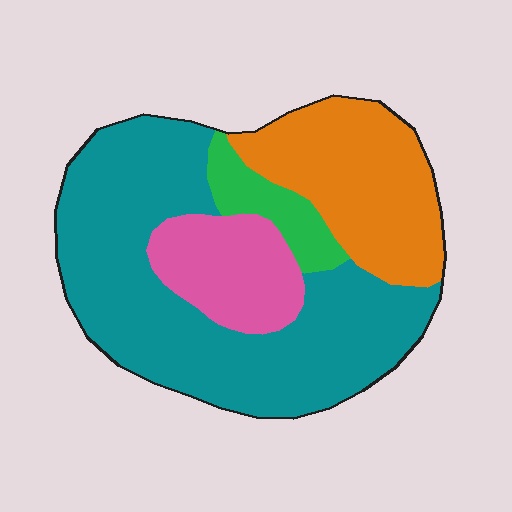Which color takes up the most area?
Teal, at roughly 55%.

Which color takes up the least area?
Green, at roughly 10%.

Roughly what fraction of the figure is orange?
Orange covers 24% of the figure.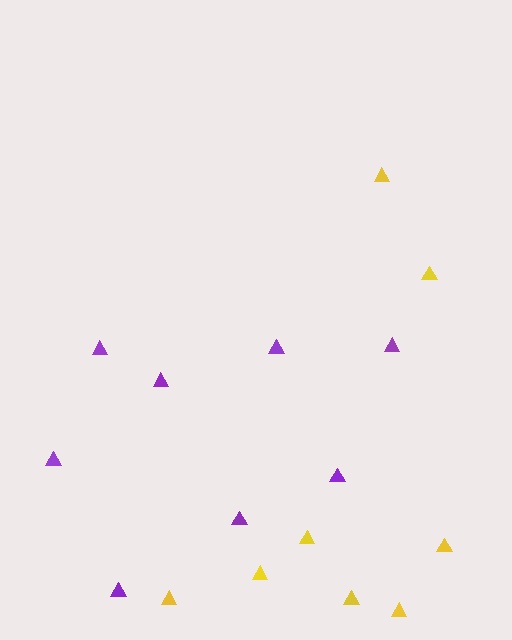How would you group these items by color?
There are 2 groups: one group of yellow triangles (8) and one group of purple triangles (8).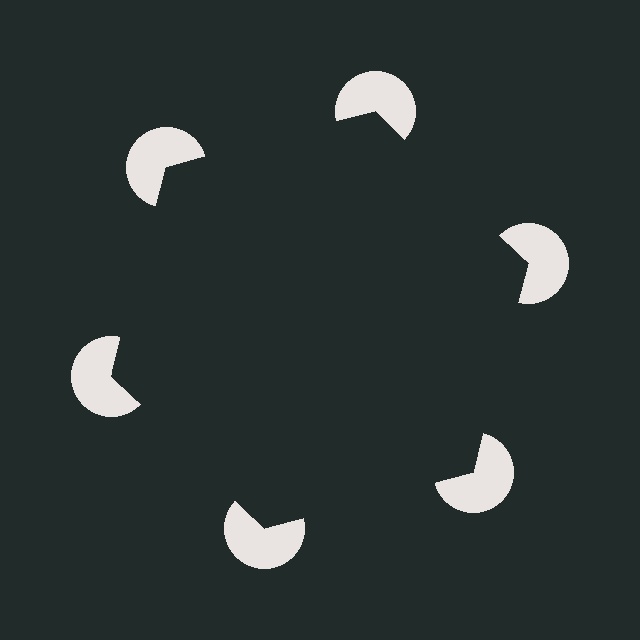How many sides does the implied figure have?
6 sides.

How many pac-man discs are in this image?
There are 6 — one at each vertex of the illusory hexagon.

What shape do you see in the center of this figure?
An illusory hexagon — its edges are inferred from the aligned wedge cuts in the pac-man discs, not physically drawn.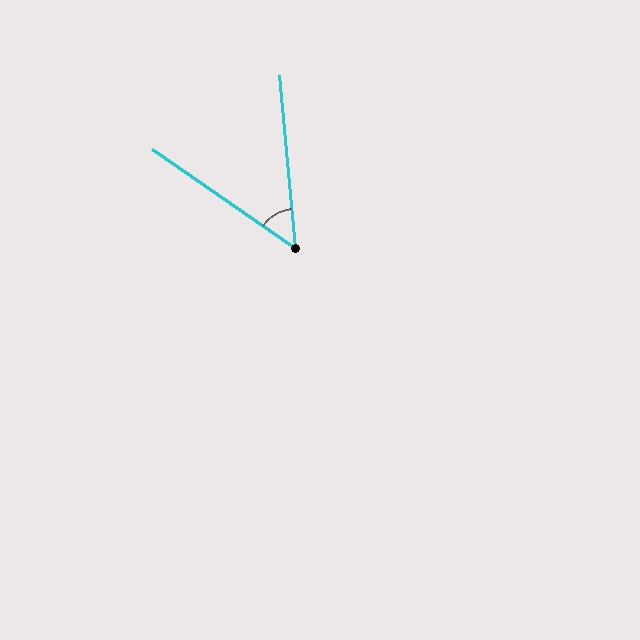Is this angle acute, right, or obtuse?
It is acute.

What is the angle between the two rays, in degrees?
Approximately 50 degrees.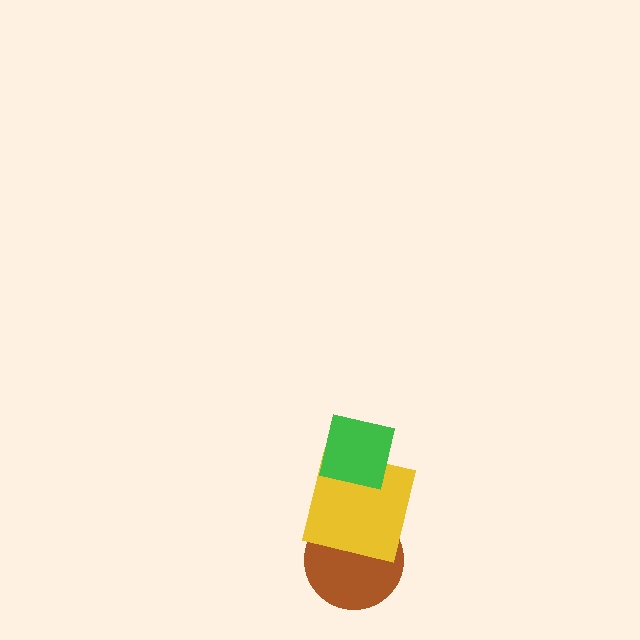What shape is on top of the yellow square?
The green square is on top of the yellow square.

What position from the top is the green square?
The green square is 1st from the top.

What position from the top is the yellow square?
The yellow square is 2nd from the top.